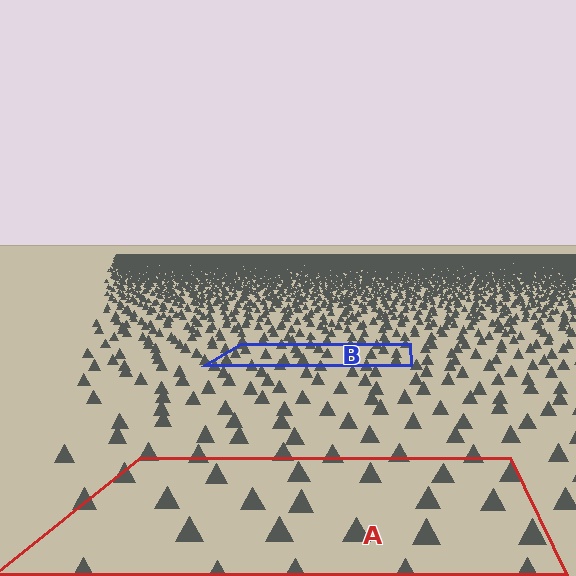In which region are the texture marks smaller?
The texture marks are smaller in region B, because it is farther away.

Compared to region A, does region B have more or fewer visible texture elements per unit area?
Region B has more texture elements per unit area — they are packed more densely because it is farther away.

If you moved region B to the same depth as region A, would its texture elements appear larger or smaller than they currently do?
They would appear larger. At a closer depth, the same texture elements are projected at a bigger on-screen size.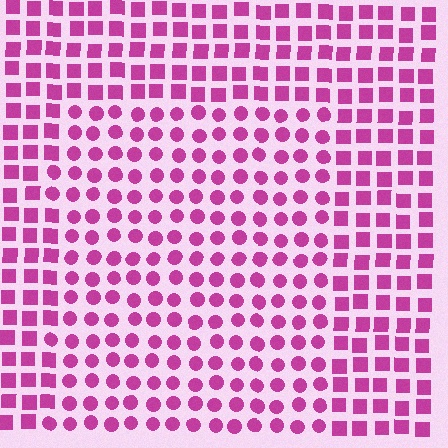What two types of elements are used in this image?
The image uses circles inside the rectangle region and squares outside it.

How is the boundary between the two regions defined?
The boundary is defined by a change in element shape: circles inside vs. squares outside. All elements share the same color and spacing.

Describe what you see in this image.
The image is filled with small magenta elements arranged in a uniform grid. A rectangle-shaped region contains circles, while the surrounding area contains squares. The boundary is defined purely by the change in element shape.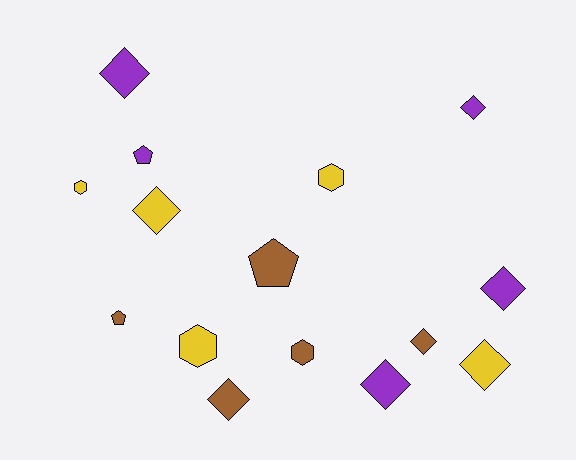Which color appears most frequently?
Purple, with 5 objects.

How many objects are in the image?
There are 15 objects.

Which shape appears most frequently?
Diamond, with 8 objects.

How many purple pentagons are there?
There is 1 purple pentagon.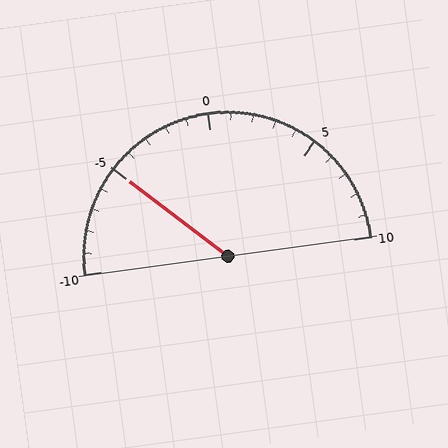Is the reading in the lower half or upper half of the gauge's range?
The reading is in the lower half of the range (-10 to 10).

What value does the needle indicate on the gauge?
The needle indicates approximately -5.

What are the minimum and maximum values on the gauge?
The gauge ranges from -10 to 10.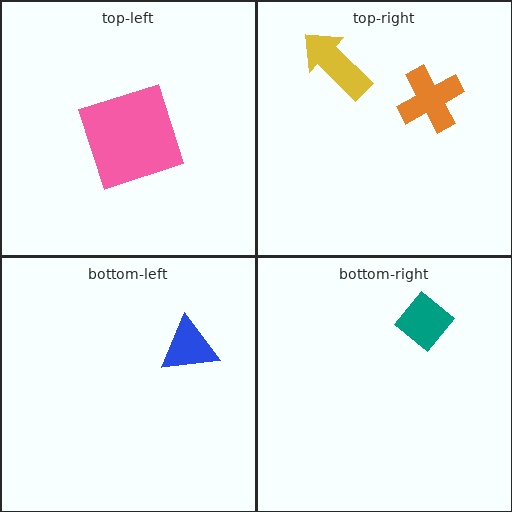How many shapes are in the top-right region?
2.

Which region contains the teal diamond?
The bottom-right region.